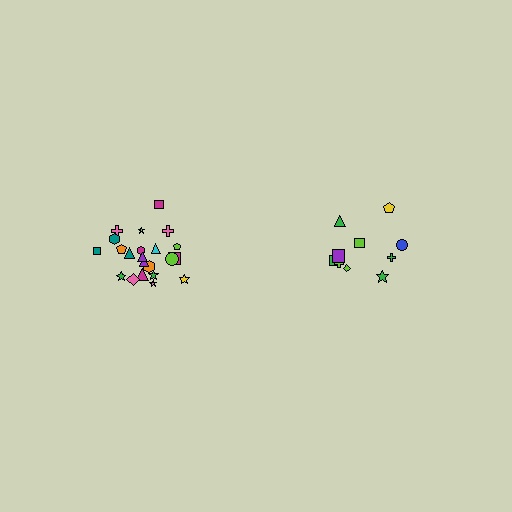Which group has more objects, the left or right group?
The left group.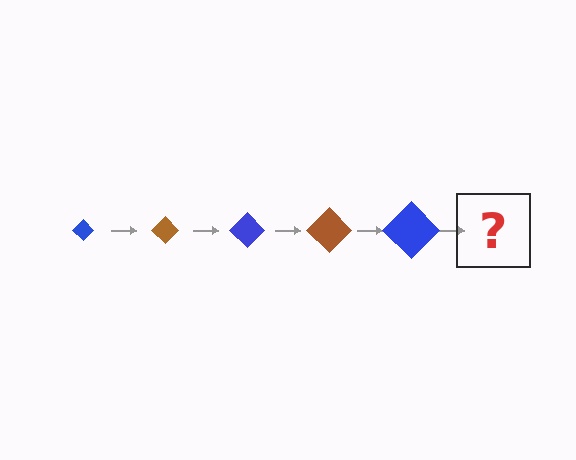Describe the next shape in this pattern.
It should be a brown diamond, larger than the previous one.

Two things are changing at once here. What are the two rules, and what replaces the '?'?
The two rules are that the diamond grows larger each step and the color cycles through blue and brown. The '?' should be a brown diamond, larger than the previous one.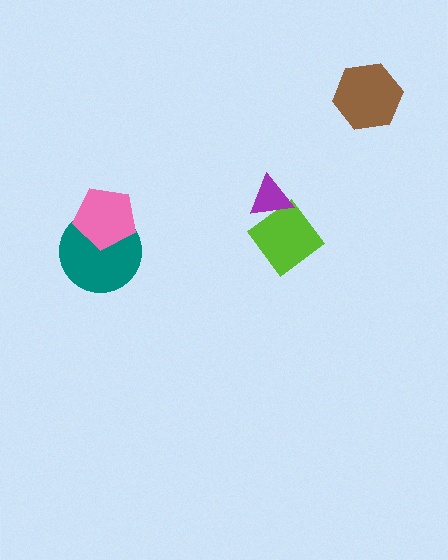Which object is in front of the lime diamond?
The purple triangle is in front of the lime diamond.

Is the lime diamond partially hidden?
Yes, it is partially covered by another shape.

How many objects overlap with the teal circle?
1 object overlaps with the teal circle.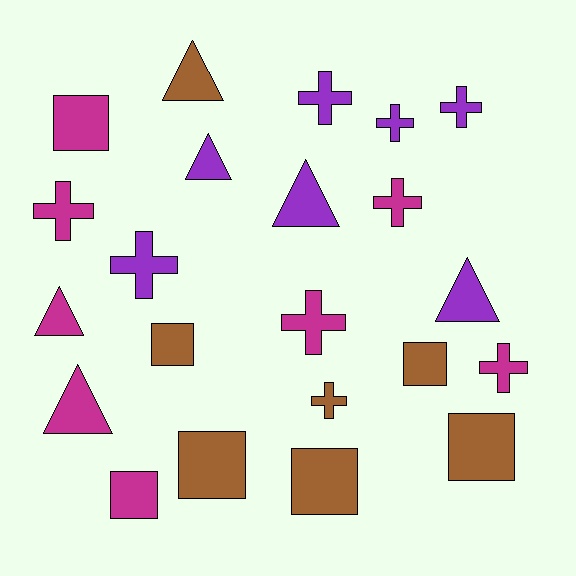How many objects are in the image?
There are 22 objects.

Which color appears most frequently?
Magenta, with 8 objects.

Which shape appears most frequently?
Cross, with 9 objects.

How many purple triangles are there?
There are 3 purple triangles.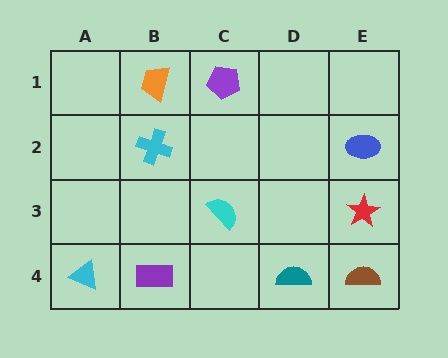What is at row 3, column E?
A red star.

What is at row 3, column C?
A cyan semicircle.